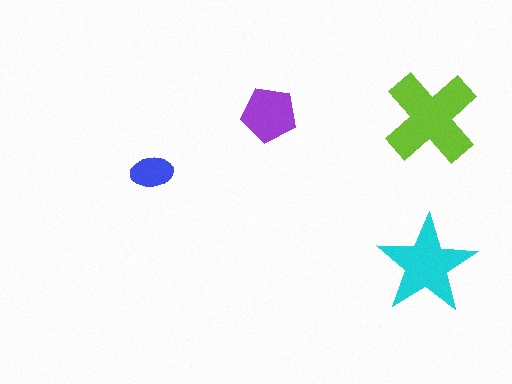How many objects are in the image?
There are 4 objects in the image.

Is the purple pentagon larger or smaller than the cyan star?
Smaller.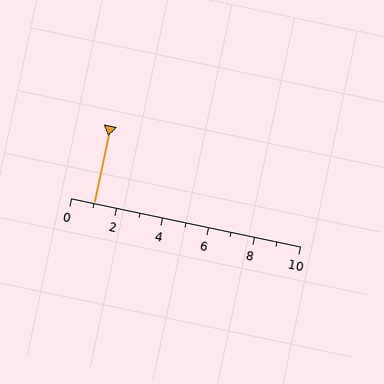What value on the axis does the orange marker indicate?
The marker indicates approximately 1.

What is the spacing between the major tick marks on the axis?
The major ticks are spaced 2 apart.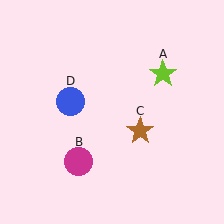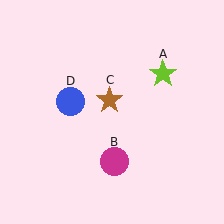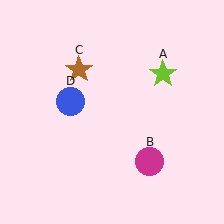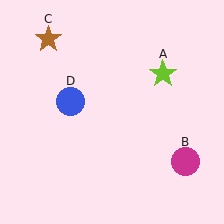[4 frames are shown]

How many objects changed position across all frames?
2 objects changed position: magenta circle (object B), brown star (object C).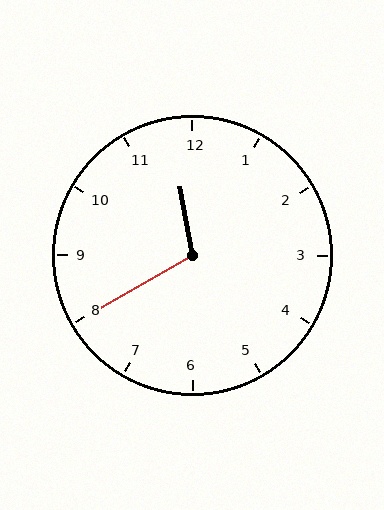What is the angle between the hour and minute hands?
Approximately 110 degrees.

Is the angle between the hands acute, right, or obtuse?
It is obtuse.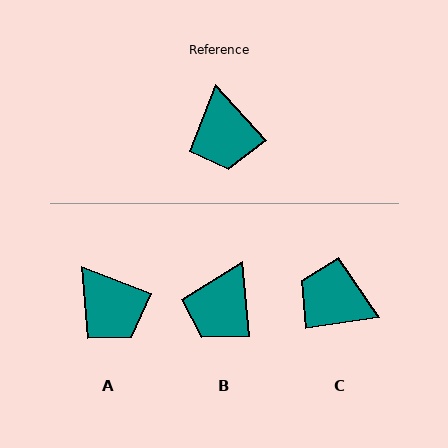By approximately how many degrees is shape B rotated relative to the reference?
Approximately 37 degrees clockwise.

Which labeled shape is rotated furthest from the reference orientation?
C, about 124 degrees away.